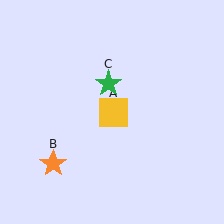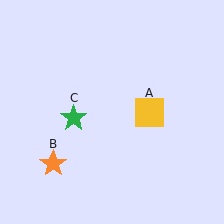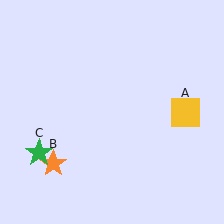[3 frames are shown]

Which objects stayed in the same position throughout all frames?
Orange star (object B) remained stationary.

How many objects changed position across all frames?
2 objects changed position: yellow square (object A), green star (object C).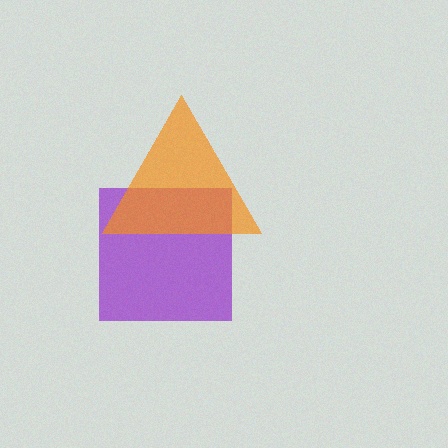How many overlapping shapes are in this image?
There are 2 overlapping shapes in the image.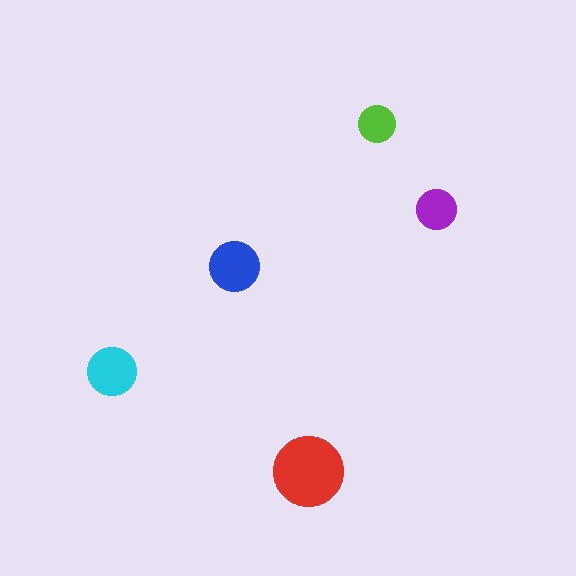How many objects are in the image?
There are 5 objects in the image.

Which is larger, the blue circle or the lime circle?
The blue one.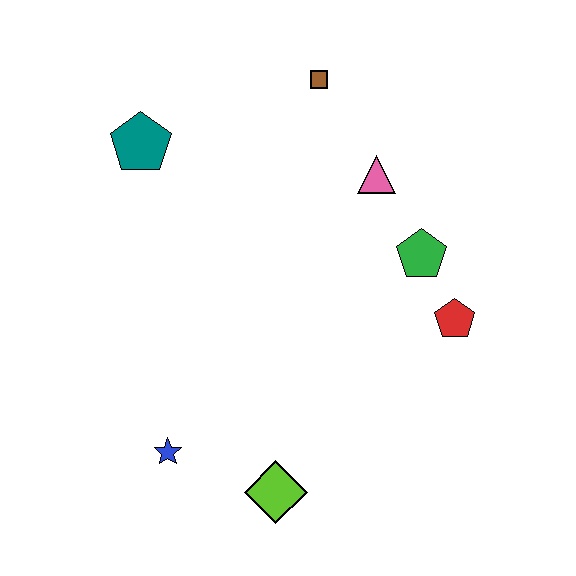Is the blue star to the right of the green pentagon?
No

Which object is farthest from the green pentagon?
The blue star is farthest from the green pentagon.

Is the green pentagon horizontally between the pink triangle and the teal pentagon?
No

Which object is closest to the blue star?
The lime diamond is closest to the blue star.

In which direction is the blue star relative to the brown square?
The blue star is below the brown square.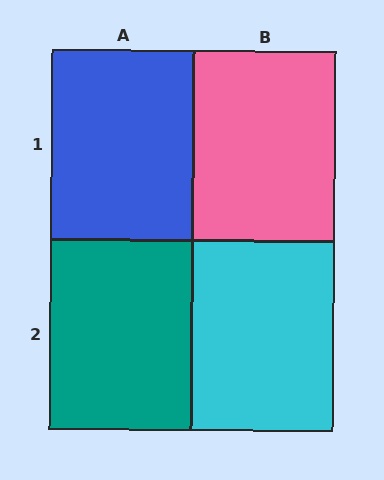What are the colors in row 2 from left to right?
Teal, cyan.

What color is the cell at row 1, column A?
Blue.